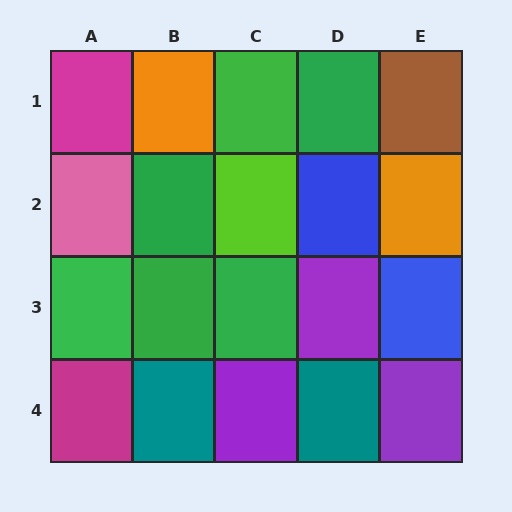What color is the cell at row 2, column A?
Pink.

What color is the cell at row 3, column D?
Purple.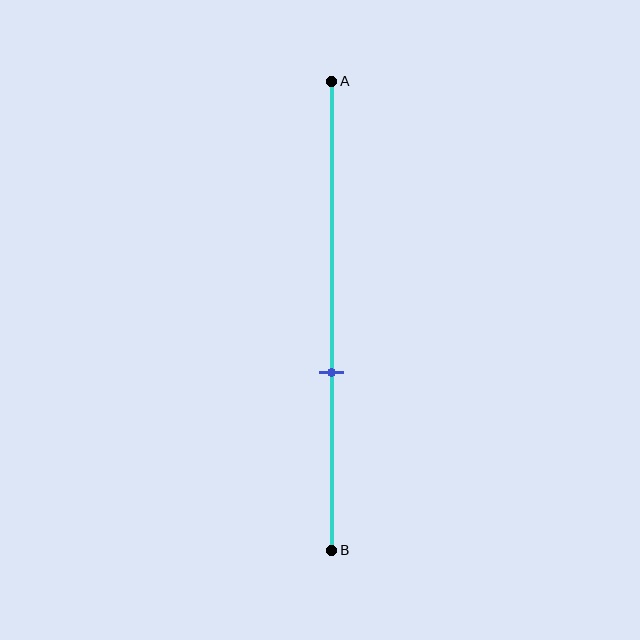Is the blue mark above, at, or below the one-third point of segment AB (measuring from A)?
The blue mark is below the one-third point of segment AB.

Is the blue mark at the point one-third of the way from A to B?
No, the mark is at about 60% from A, not at the 33% one-third point.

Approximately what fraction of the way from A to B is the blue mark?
The blue mark is approximately 60% of the way from A to B.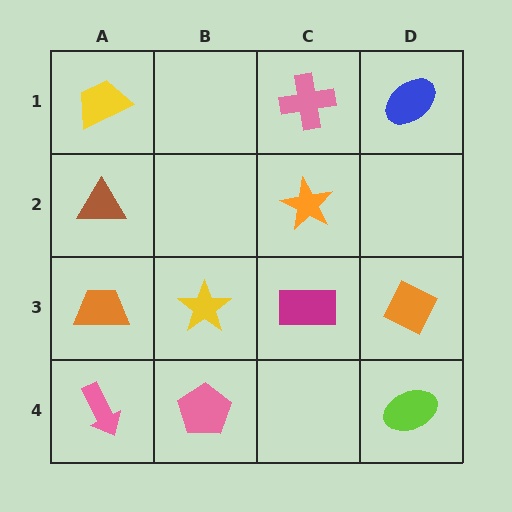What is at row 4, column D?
A lime ellipse.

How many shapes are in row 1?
3 shapes.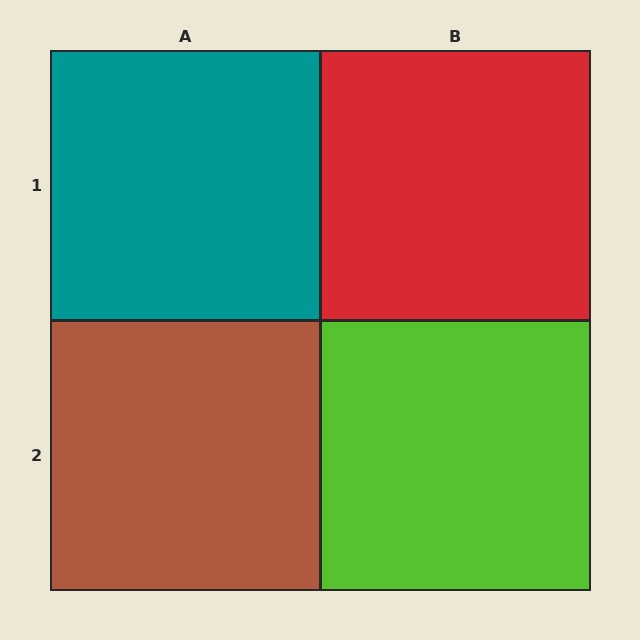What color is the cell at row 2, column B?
Lime.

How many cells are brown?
1 cell is brown.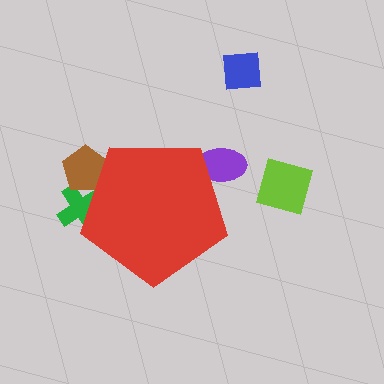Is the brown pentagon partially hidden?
Yes, the brown pentagon is partially hidden behind the red pentagon.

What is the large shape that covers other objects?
A red pentagon.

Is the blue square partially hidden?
No, the blue square is fully visible.